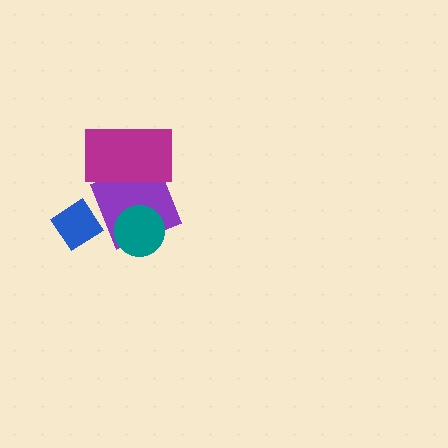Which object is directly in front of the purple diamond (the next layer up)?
The teal circle is directly in front of the purple diamond.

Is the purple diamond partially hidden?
Yes, it is partially covered by another shape.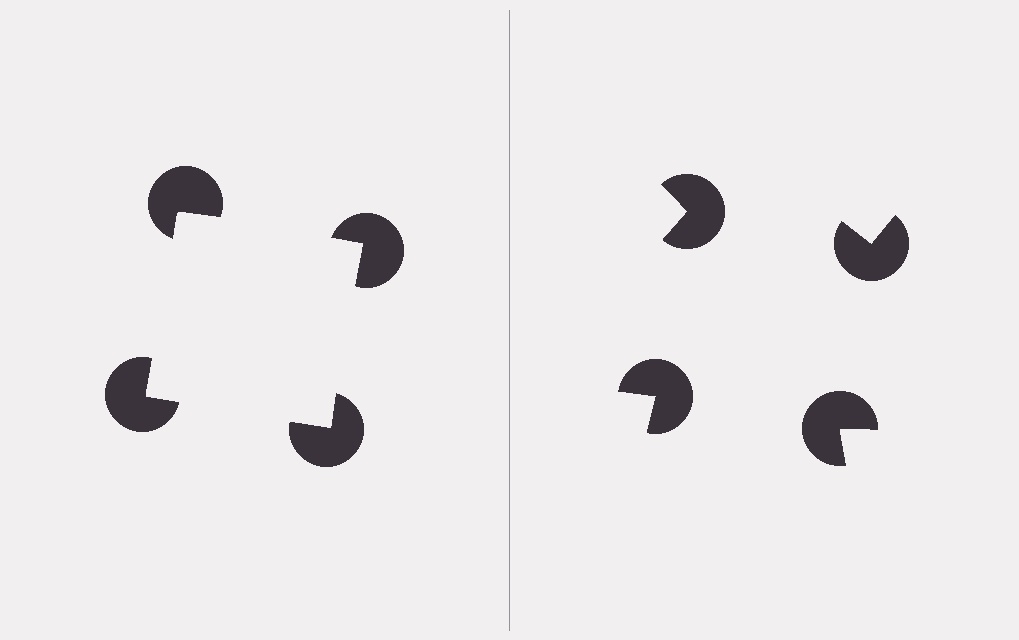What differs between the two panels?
The pac-man discs are positioned identically on both sides; only the wedge orientations differ. On the left they align to a square; on the right they are misaligned.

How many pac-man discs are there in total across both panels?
8 — 4 on each side.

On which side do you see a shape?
An illusory square appears on the left side. On the right side the wedge cuts are rotated, so no coherent shape forms.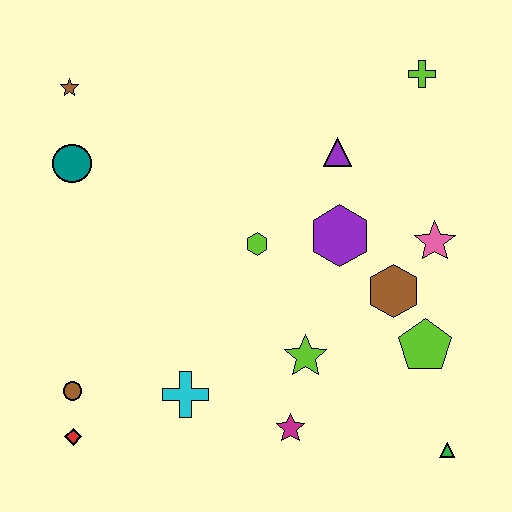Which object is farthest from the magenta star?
The brown star is farthest from the magenta star.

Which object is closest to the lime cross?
The purple triangle is closest to the lime cross.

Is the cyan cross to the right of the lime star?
No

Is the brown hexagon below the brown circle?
No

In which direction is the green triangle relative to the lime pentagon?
The green triangle is below the lime pentagon.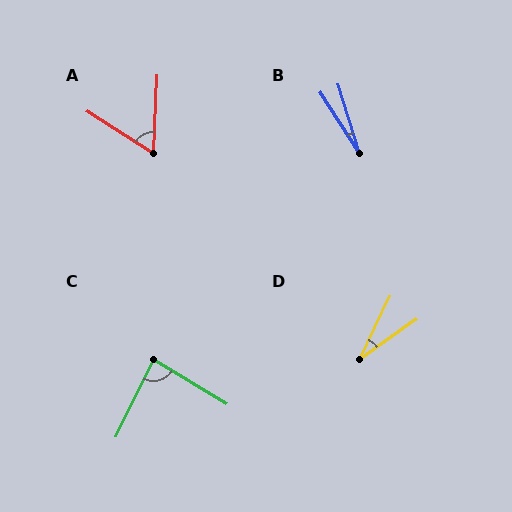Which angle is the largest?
C, at approximately 85 degrees.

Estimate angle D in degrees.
Approximately 29 degrees.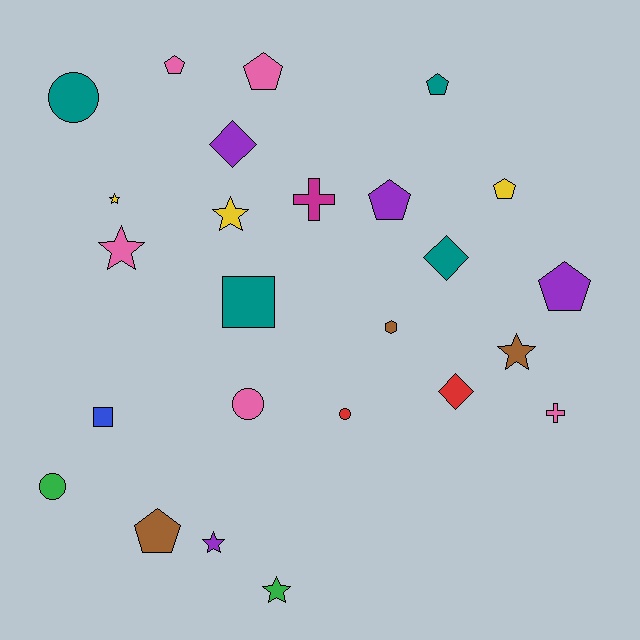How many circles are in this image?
There are 4 circles.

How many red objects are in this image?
There are 2 red objects.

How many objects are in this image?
There are 25 objects.